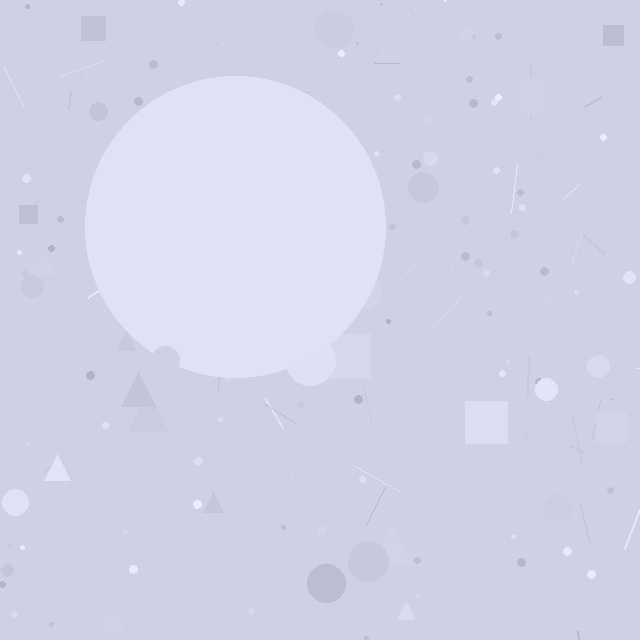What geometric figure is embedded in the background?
A circle is embedded in the background.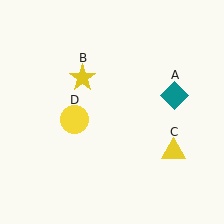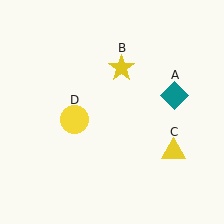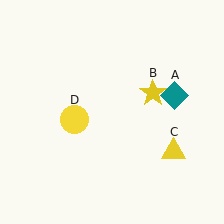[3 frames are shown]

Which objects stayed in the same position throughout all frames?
Teal diamond (object A) and yellow triangle (object C) and yellow circle (object D) remained stationary.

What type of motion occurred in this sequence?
The yellow star (object B) rotated clockwise around the center of the scene.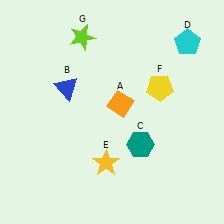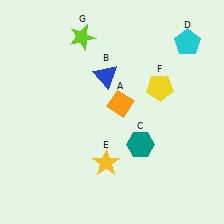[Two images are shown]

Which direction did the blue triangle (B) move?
The blue triangle (B) moved right.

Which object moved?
The blue triangle (B) moved right.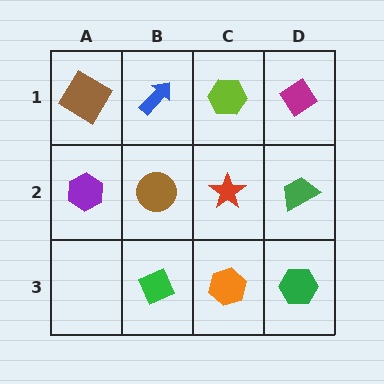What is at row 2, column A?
A purple hexagon.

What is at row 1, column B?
A blue arrow.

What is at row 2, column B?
A brown circle.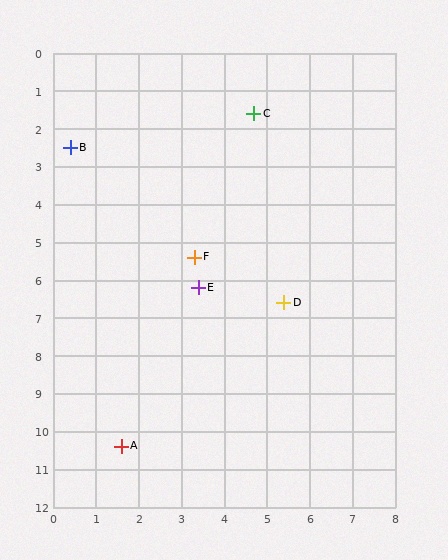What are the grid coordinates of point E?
Point E is at approximately (3.4, 6.2).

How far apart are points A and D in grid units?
Points A and D are about 5.4 grid units apart.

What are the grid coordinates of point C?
Point C is at approximately (4.7, 1.6).